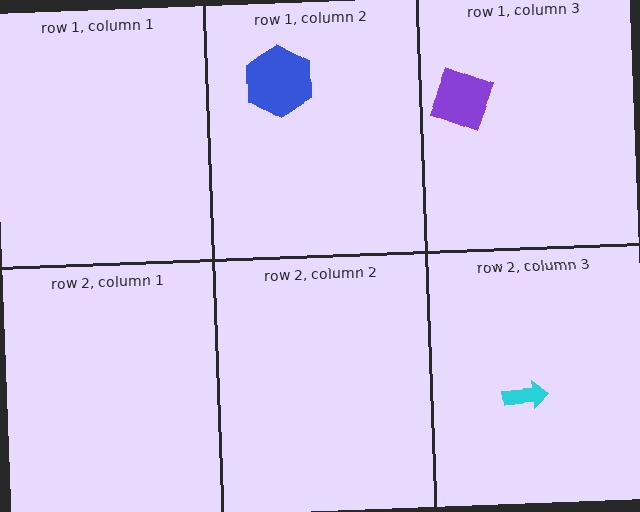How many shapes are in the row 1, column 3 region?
1.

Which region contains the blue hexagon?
The row 1, column 2 region.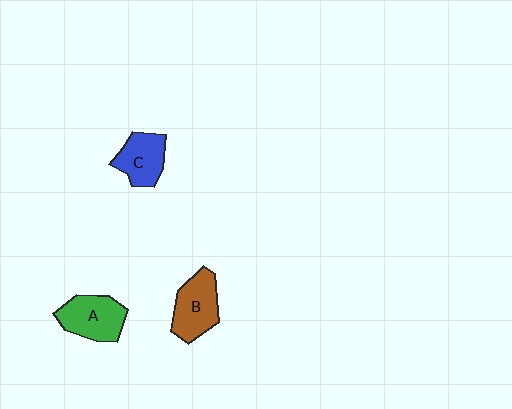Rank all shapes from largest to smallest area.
From largest to smallest: A (green), B (brown), C (blue).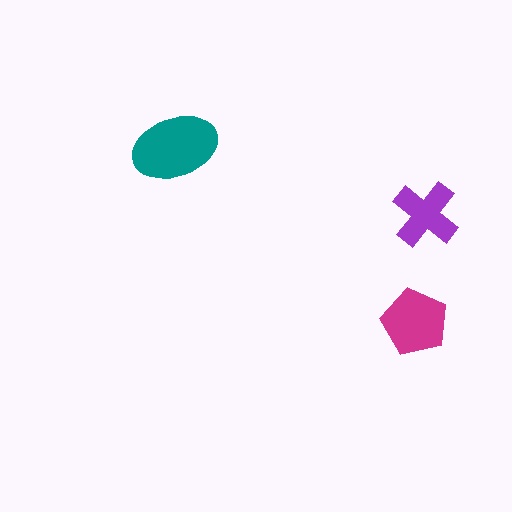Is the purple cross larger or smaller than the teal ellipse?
Smaller.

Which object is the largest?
The teal ellipse.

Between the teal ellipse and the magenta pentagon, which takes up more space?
The teal ellipse.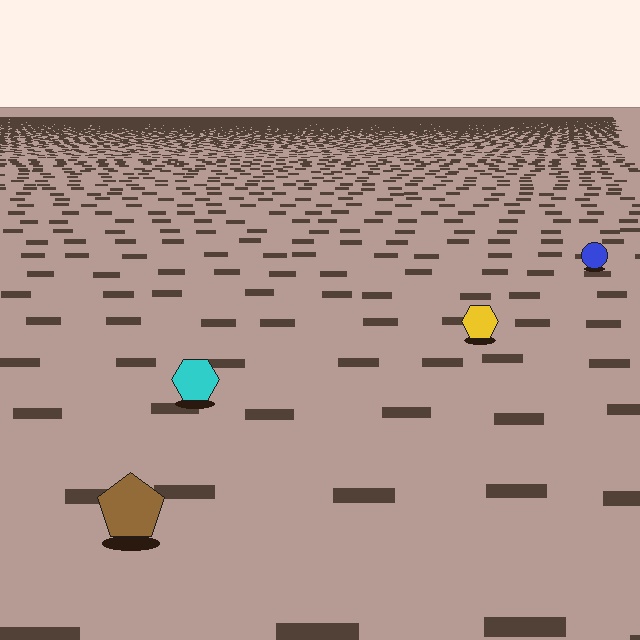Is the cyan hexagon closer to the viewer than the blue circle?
Yes. The cyan hexagon is closer — you can tell from the texture gradient: the ground texture is coarser near it.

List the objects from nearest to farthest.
From nearest to farthest: the brown pentagon, the cyan hexagon, the yellow hexagon, the blue circle.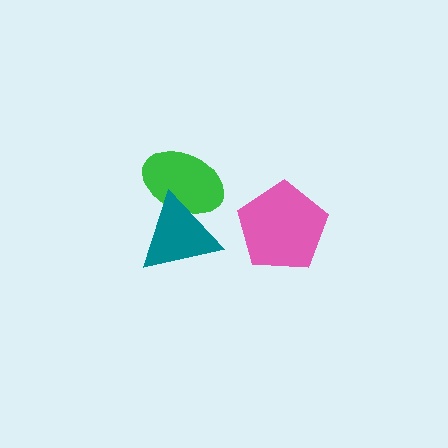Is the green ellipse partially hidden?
Yes, it is partially covered by another shape.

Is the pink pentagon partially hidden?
No, no other shape covers it.